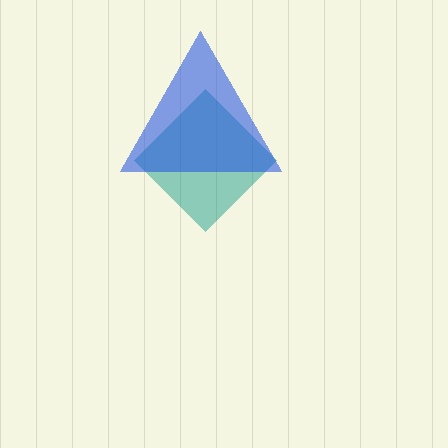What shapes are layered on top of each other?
The layered shapes are: a teal diamond, a blue triangle.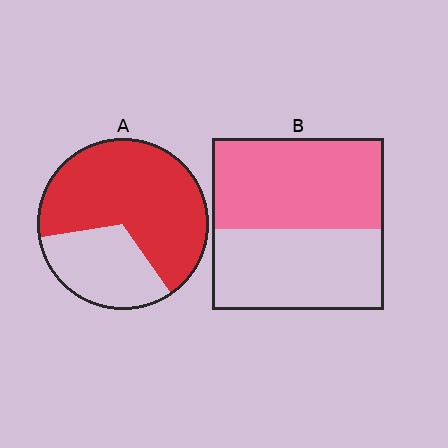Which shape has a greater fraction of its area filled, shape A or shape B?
Shape A.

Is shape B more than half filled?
Roughly half.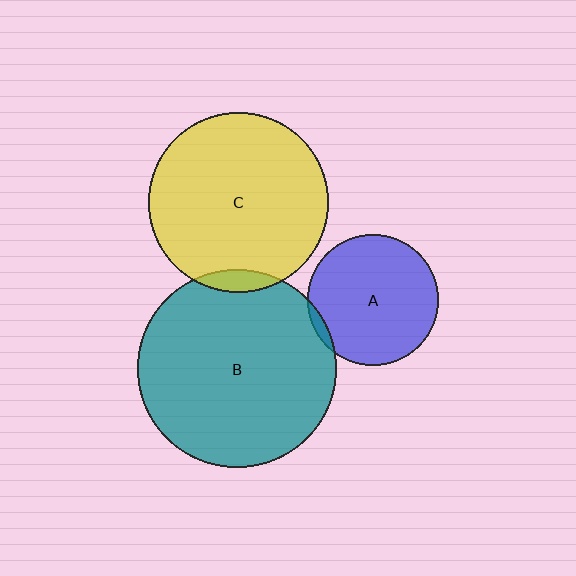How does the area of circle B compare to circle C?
Approximately 1.2 times.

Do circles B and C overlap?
Yes.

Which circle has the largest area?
Circle B (teal).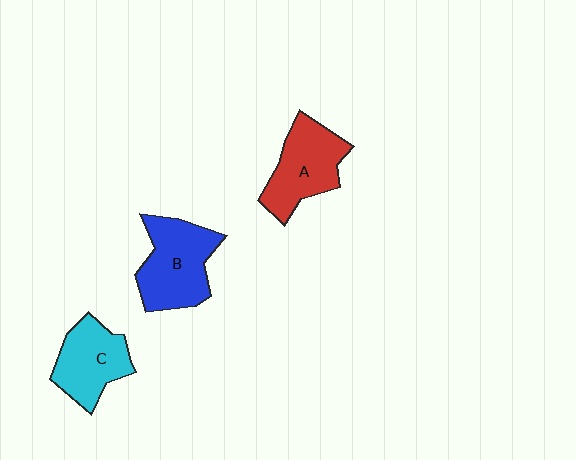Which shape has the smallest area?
Shape C (cyan).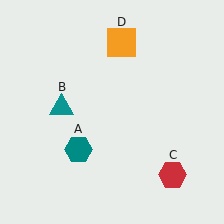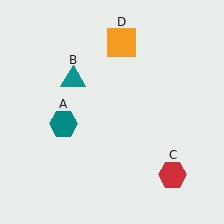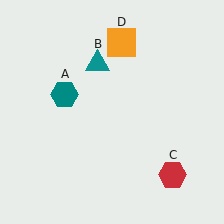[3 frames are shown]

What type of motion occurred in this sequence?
The teal hexagon (object A), teal triangle (object B) rotated clockwise around the center of the scene.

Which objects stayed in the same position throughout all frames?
Red hexagon (object C) and orange square (object D) remained stationary.